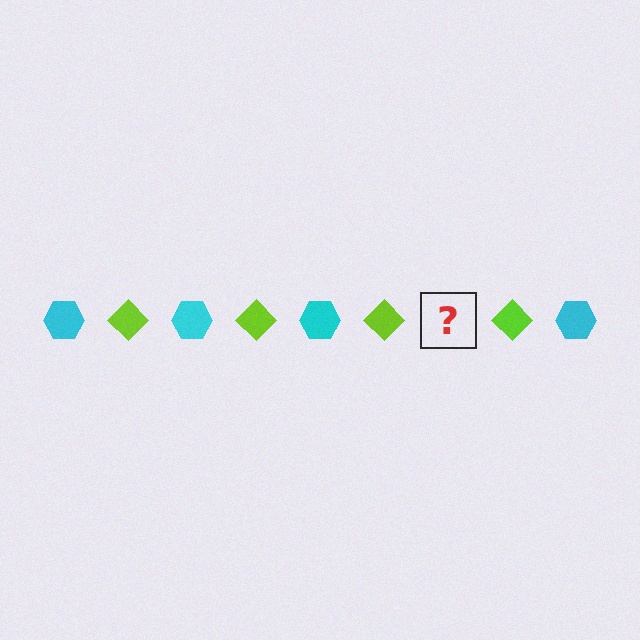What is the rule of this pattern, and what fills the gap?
The rule is that the pattern alternates between cyan hexagon and lime diamond. The gap should be filled with a cyan hexagon.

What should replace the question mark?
The question mark should be replaced with a cyan hexagon.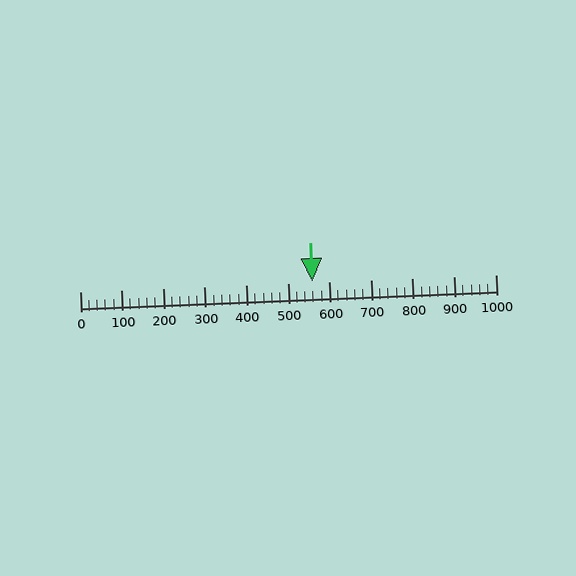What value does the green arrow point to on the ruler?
The green arrow points to approximately 560.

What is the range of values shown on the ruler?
The ruler shows values from 0 to 1000.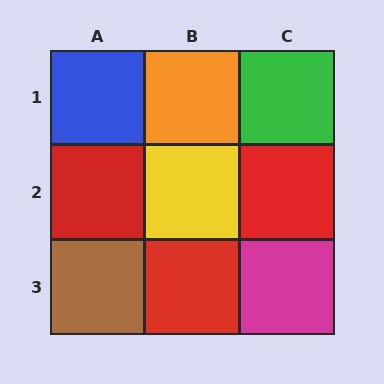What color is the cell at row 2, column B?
Yellow.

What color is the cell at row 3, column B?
Red.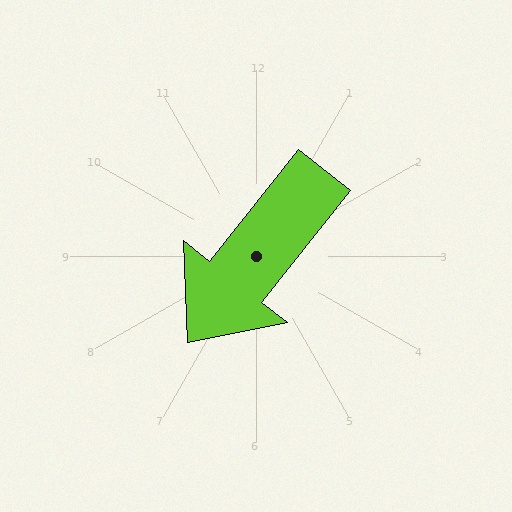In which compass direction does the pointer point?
Southwest.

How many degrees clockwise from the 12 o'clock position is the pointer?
Approximately 218 degrees.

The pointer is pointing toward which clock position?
Roughly 7 o'clock.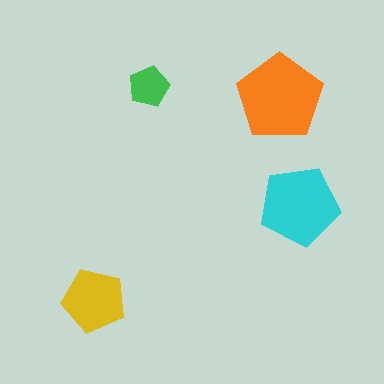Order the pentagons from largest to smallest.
the orange one, the cyan one, the yellow one, the green one.